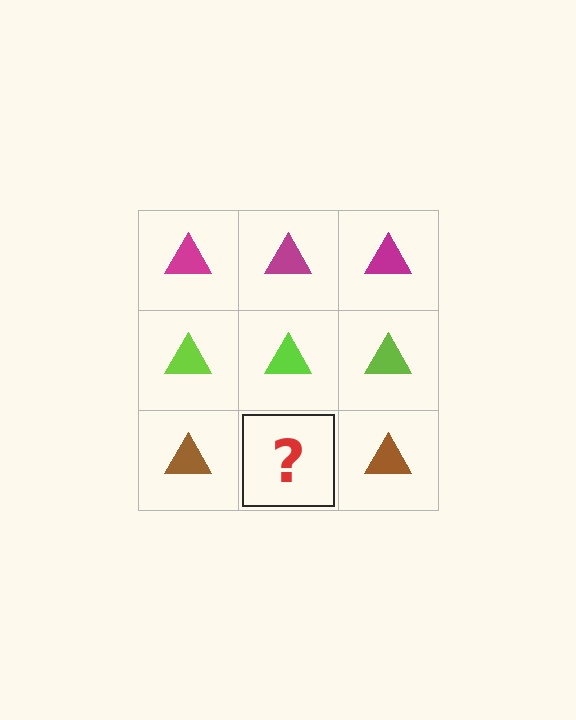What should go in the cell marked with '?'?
The missing cell should contain a brown triangle.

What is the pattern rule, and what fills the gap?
The rule is that each row has a consistent color. The gap should be filled with a brown triangle.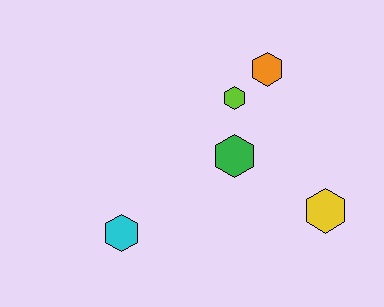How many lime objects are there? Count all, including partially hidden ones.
There is 1 lime object.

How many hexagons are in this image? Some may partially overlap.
There are 5 hexagons.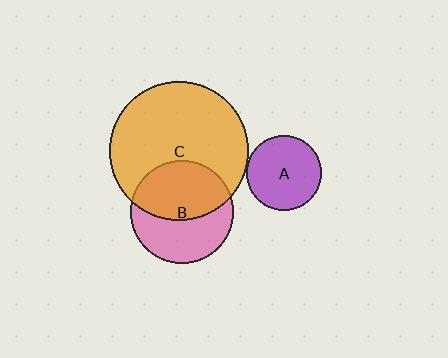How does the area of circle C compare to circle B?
Approximately 1.8 times.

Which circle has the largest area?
Circle C (orange).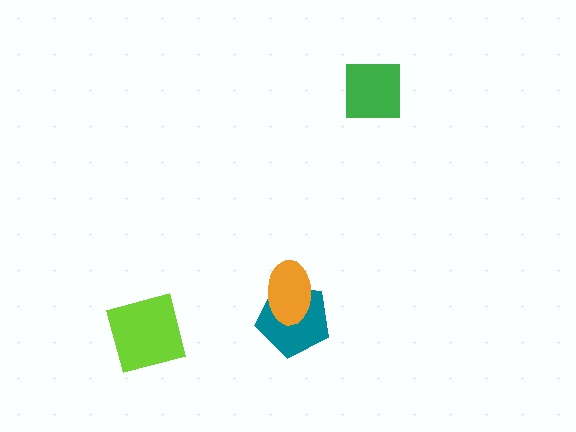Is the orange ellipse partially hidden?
No, no other shape covers it.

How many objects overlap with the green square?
0 objects overlap with the green square.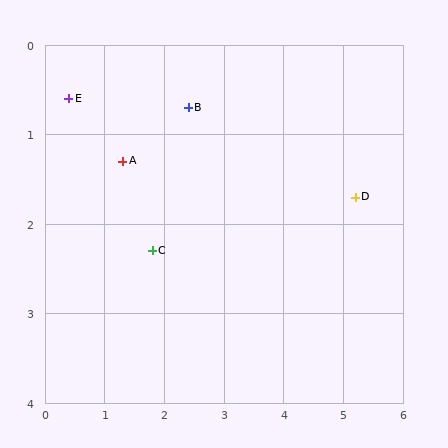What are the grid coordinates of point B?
Point B is at approximately (2.4, 0.7).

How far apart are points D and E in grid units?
Points D and E are about 4.9 grid units apart.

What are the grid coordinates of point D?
Point D is at approximately (5.2, 1.7).